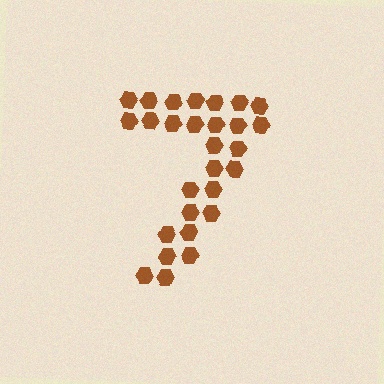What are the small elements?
The small elements are hexagons.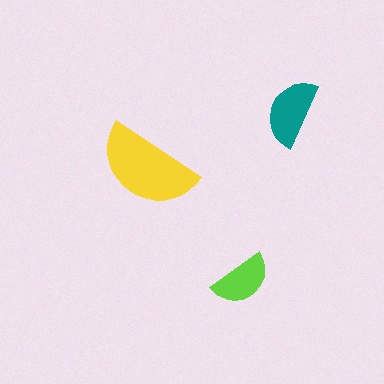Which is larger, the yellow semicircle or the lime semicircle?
The yellow one.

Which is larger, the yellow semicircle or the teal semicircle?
The yellow one.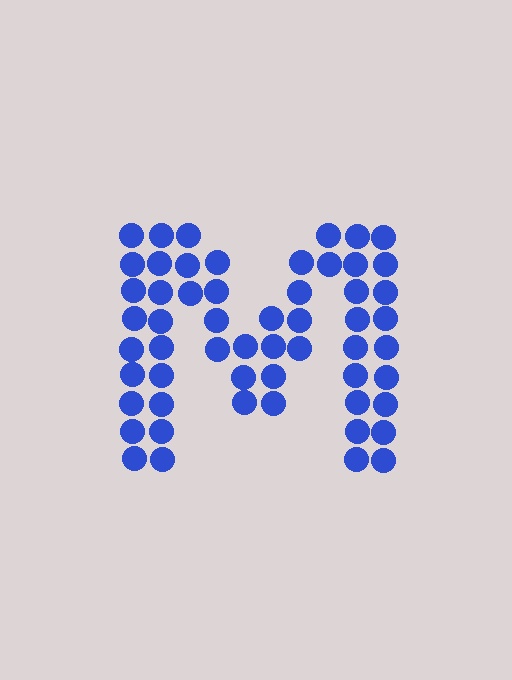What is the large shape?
The large shape is the letter M.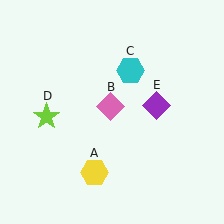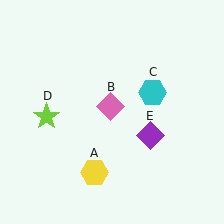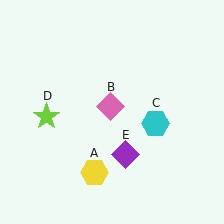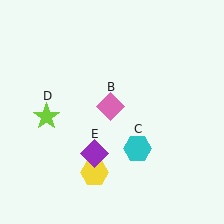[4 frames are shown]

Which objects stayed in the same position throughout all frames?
Yellow hexagon (object A) and pink diamond (object B) and lime star (object D) remained stationary.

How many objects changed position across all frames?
2 objects changed position: cyan hexagon (object C), purple diamond (object E).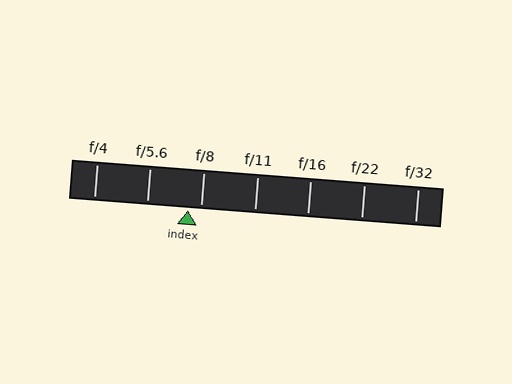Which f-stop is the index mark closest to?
The index mark is closest to f/8.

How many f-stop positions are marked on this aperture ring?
There are 7 f-stop positions marked.